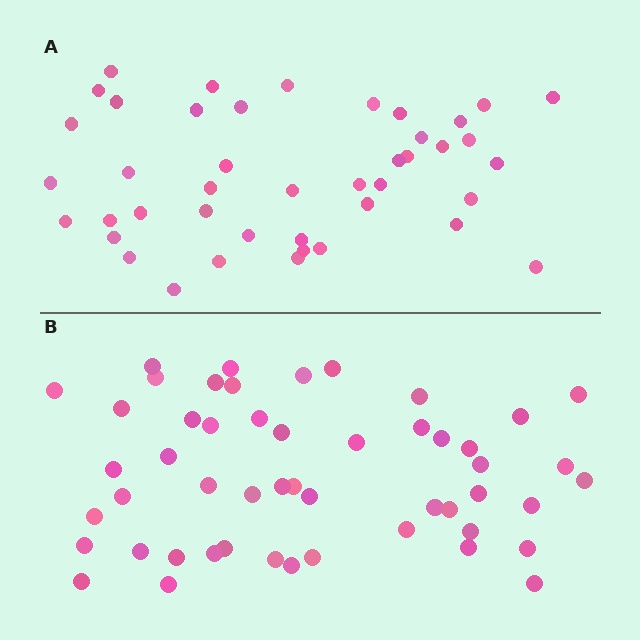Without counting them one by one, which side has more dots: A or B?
Region B (the bottom region) has more dots.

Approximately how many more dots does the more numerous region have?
Region B has roughly 8 or so more dots than region A.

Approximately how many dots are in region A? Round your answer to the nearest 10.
About 40 dots. (The exact count is 43, which rounds to 40.)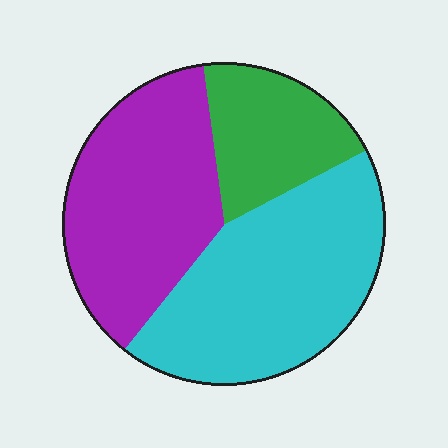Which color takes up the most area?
Cyan, at roughly 45%.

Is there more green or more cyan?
Cyan.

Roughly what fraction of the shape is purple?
Purple covers 37% of the shape.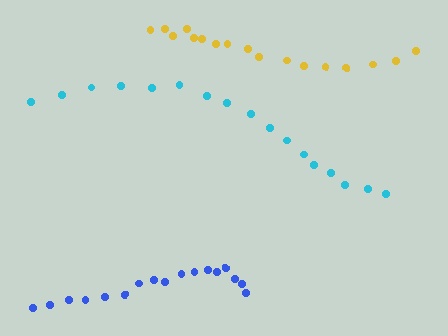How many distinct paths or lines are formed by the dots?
There are 3 distinct paths.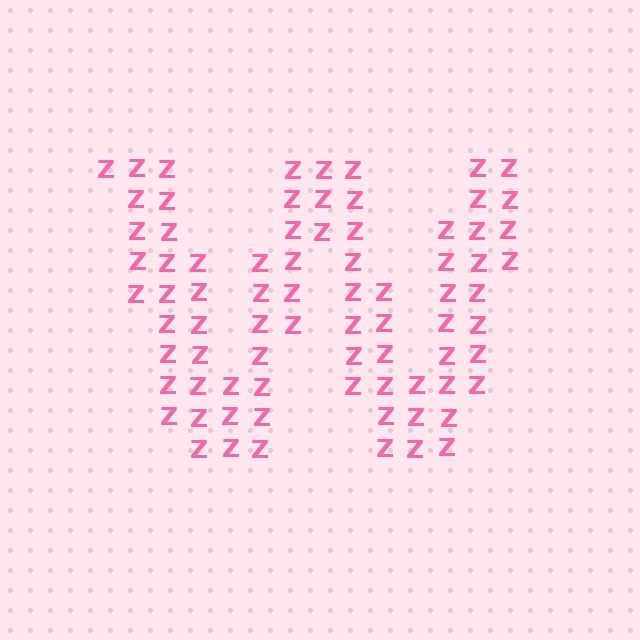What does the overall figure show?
The overall figure shows the letter W.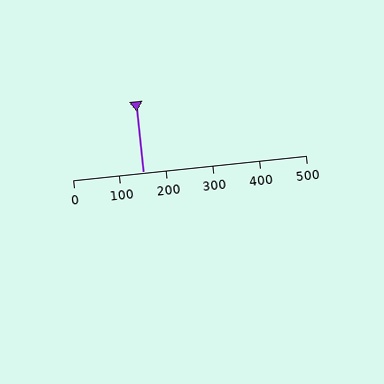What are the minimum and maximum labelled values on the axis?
The axis runs from 0 to 500.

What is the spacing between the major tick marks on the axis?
The major ticks are spaced 100 apart.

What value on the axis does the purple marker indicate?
The marker indicates approximately 150.